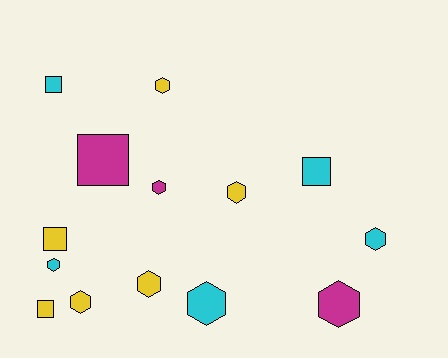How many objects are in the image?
There are 14 objects.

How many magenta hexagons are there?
There are 2 magenta hexagons.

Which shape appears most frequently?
Hexagon, with 9 objects.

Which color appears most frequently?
Yellow, with 6 objects.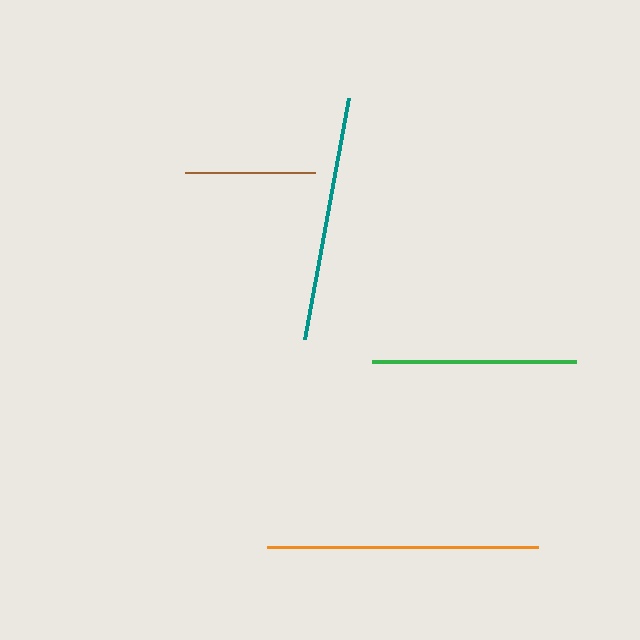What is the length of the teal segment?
The teal segment is approximately 245 pixels long.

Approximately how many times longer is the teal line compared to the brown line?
The teal line is approximately 1.9 times the length of the brown line.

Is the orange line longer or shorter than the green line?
The orange line is longer than the green line.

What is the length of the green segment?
The green segment is approximately 204 pixels long.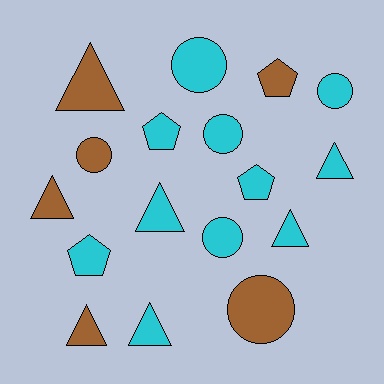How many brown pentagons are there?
There is 1 brown pentagon.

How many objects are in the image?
There are 17 objects.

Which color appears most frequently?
Cyan, with 11 objects.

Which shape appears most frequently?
Triangle, with 7 objects.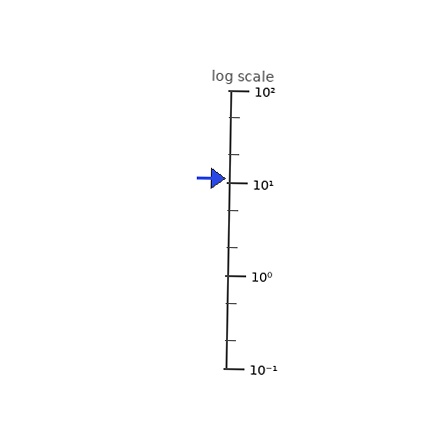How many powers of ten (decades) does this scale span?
The scale spans 3 decades, from 0.1 to 100.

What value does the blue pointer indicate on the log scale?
The pointer indicates approximately 11.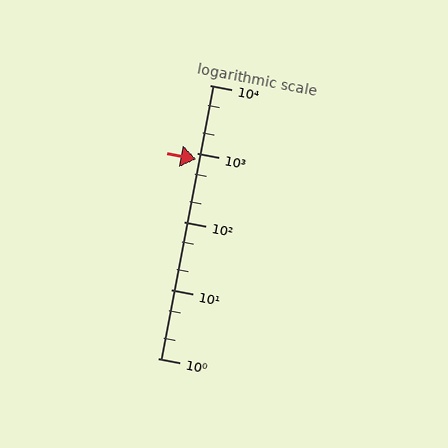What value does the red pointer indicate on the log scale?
The pointer indicates approximately 820.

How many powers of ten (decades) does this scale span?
The scale spans 4 decades, from 1 to 10000.